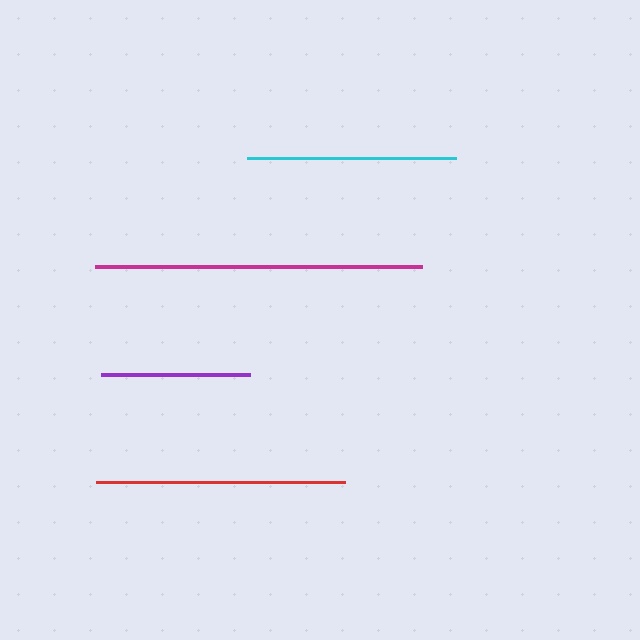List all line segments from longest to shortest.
From longest to shortest: magenta, red, cyan, purple.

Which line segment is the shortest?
The purple line is the shortest at approximately 150 pixels.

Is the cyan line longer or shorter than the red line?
The red line is longer than the cyan line.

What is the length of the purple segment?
The purple segment is approximately 150 pixels long.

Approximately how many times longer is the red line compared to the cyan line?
The red line is approximately 1.2 times the length of the cyan line.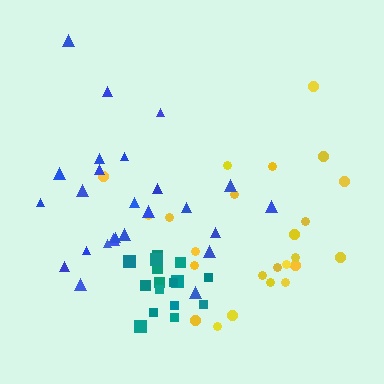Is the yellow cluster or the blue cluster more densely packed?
Blue.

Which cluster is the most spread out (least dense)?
Yellow.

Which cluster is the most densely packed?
Teal.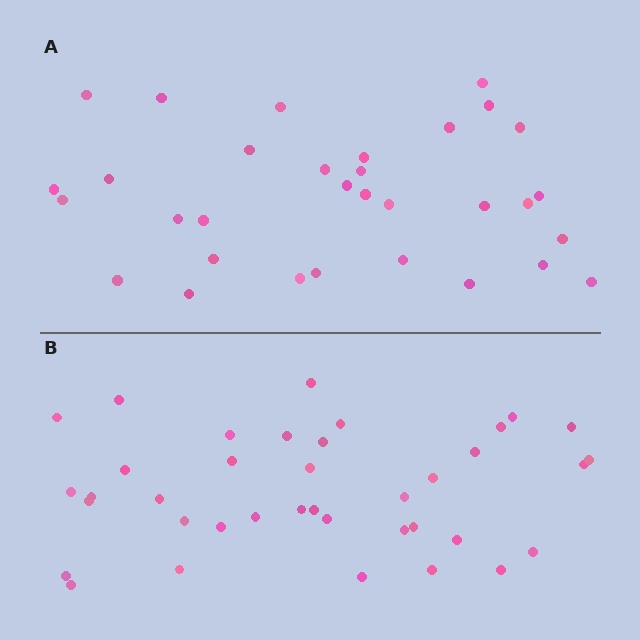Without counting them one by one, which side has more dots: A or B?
Region B (the bottom region) has more dots.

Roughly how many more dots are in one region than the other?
Region B has about 6 more dots than region A.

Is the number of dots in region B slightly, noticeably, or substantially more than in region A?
Region B has only slightly more — the two regions are fairly close. The ratio is roughly 1.2 to 1.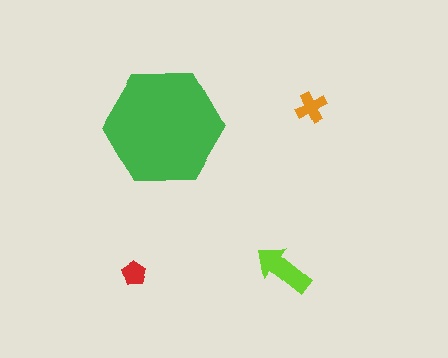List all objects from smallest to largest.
The red pentagon, the orange cross, the lime arrow, the green hexagon.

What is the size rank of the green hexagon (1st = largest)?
1st.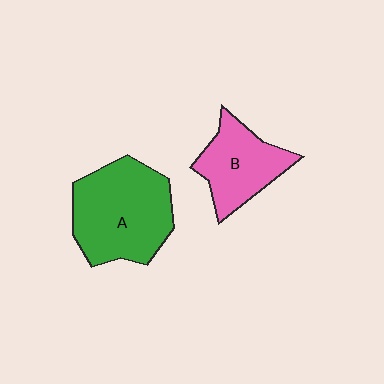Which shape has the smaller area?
Shape B (pink).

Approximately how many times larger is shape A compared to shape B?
Approximately 1.5 times.